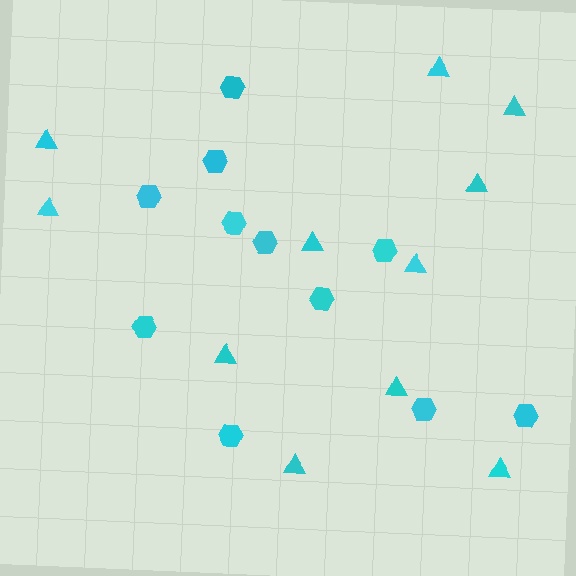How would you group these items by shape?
There are 2 groups: one group of hexagons (11) and one group of triangles (11).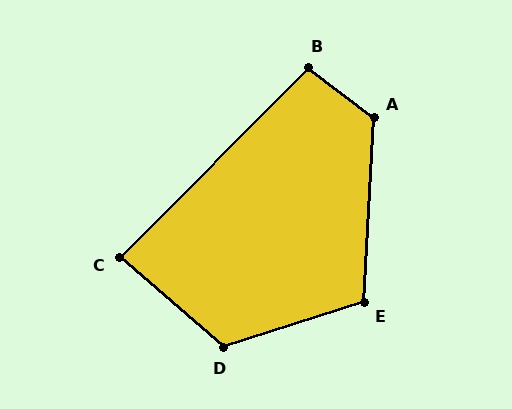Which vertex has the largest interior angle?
A, at approximately 125 degrees.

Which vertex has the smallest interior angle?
C, at approximately 86 degrees.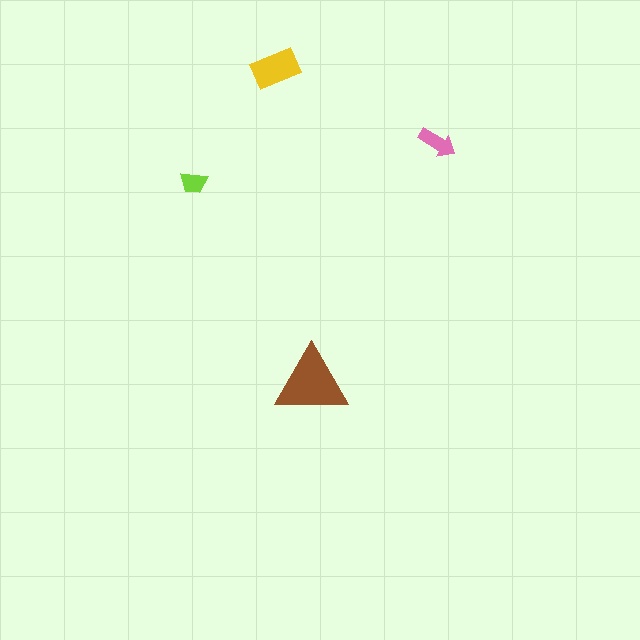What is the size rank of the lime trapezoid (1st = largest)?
4th.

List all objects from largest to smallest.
The brown triangle, the yellow rectangle, the pink arrow, the lime trapezoid.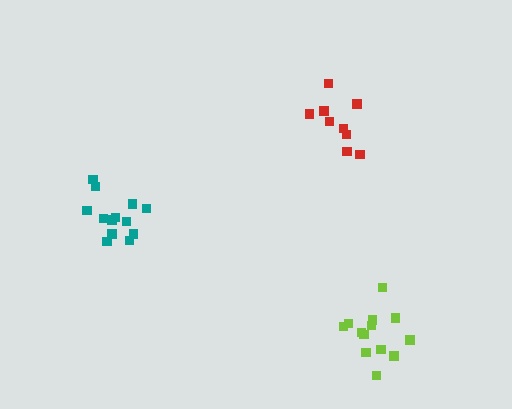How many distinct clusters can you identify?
There are 3 distinct clusters.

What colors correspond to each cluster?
The clusters are colored: red, teal, lime.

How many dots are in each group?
Group 1: 9 dots, Group 2: 13 dots, Group 3: 13 dots (35 total).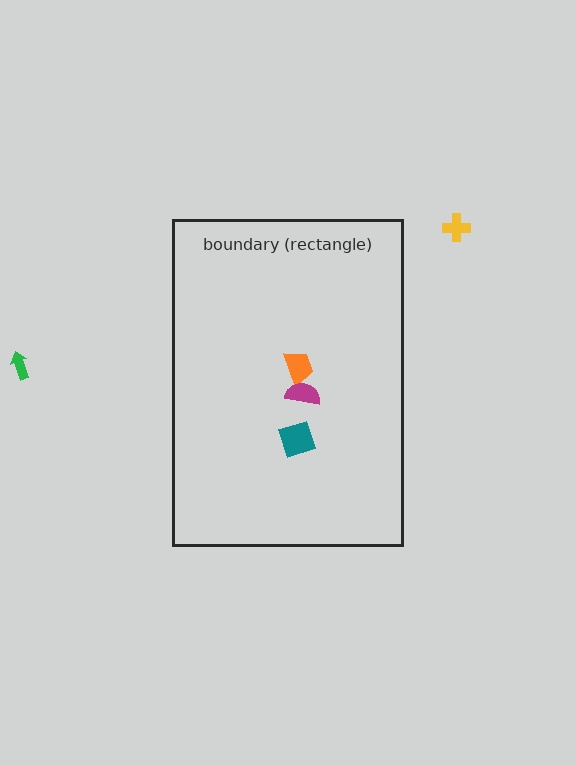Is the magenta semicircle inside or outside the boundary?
Inside.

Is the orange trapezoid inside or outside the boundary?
Inside.